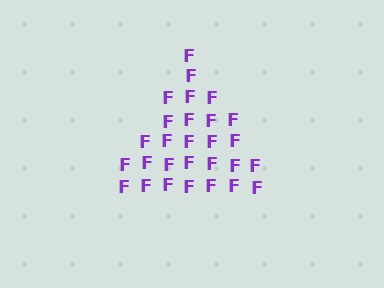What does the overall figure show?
The overall figure shows a triangle.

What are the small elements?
The small elements are letter F's.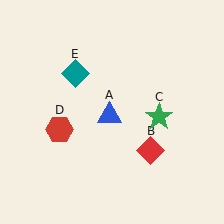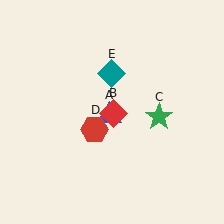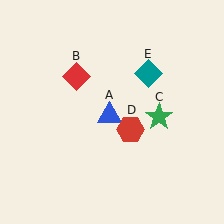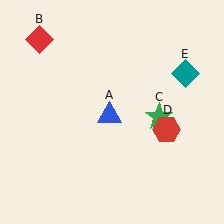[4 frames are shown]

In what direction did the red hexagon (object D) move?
The red hexagon (object D) moved right.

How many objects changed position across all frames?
3 objects changed position: red diamond (object B), red hexagon (object D), teal diamond (object E).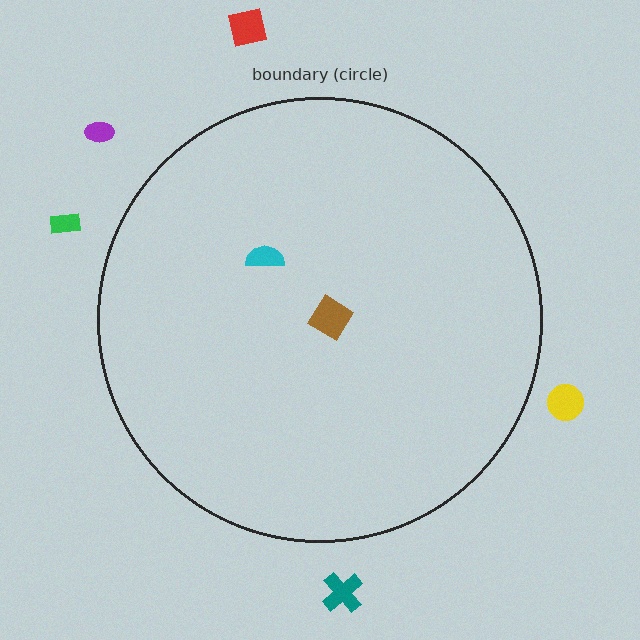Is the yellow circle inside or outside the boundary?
Outside.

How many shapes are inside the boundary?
2 inside, 5 outside.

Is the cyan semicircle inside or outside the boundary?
Inside.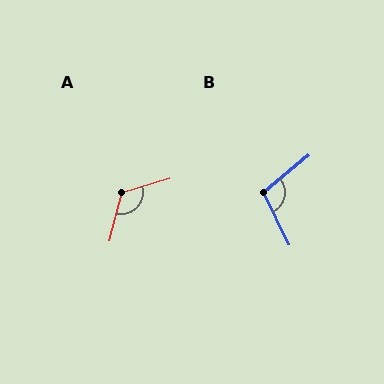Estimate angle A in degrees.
Approximately 122 degrees.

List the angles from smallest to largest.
B (104°), A (122°).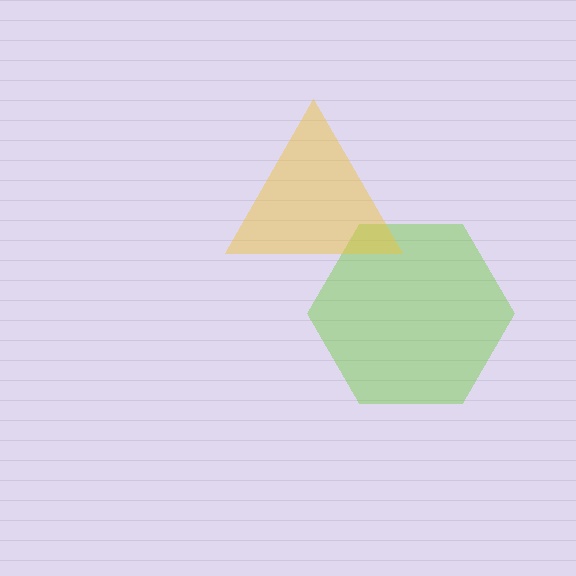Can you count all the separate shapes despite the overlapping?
Yes, there are 2 separate shapes.